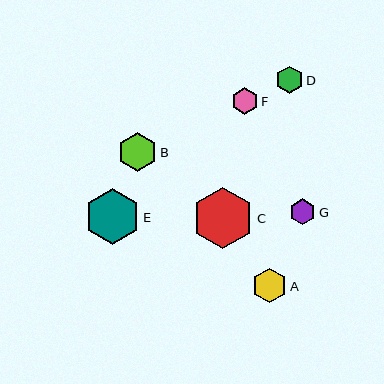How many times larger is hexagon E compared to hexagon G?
Hexagon E is approximately 2.2 times the size of hexagon G.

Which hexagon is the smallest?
Hexagon G is the smallest with a size of approximately 26 pixels.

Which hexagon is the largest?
Hexagon C is the largest with a size of approximately 61 pixels.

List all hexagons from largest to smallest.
From largest to smallest: C, E, B, A, D, F, G.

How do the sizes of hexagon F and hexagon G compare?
Hexagon F and hexagon G are approximately the same size.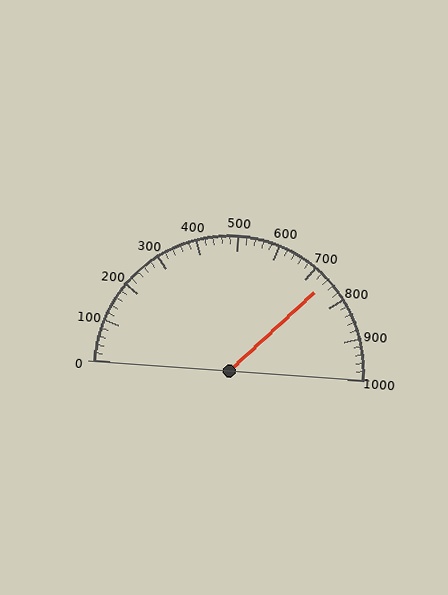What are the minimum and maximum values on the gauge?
The gauge ranges from 0 to 1000.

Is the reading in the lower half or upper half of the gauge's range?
The reading is in the upper half of the range (0 to 1000).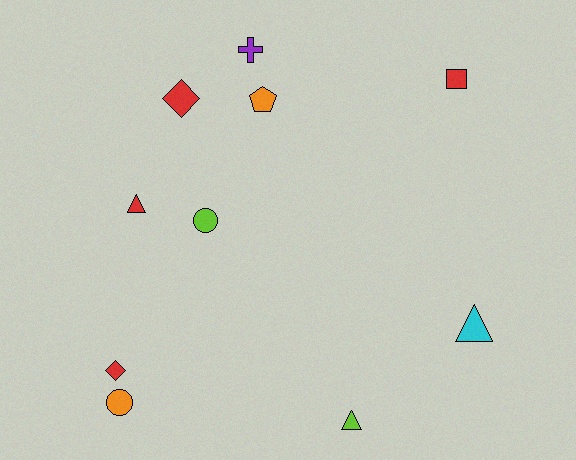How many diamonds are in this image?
There are 2 diamonds.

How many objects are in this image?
There are 10 objects.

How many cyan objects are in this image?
There is 1 cyan object.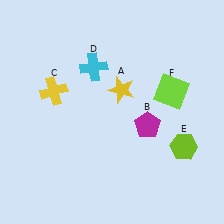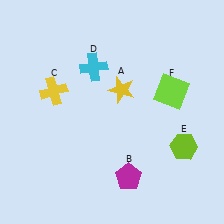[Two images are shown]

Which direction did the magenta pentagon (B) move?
The magenta pentagon (B) moved down.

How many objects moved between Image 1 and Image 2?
1 object moved between the two images.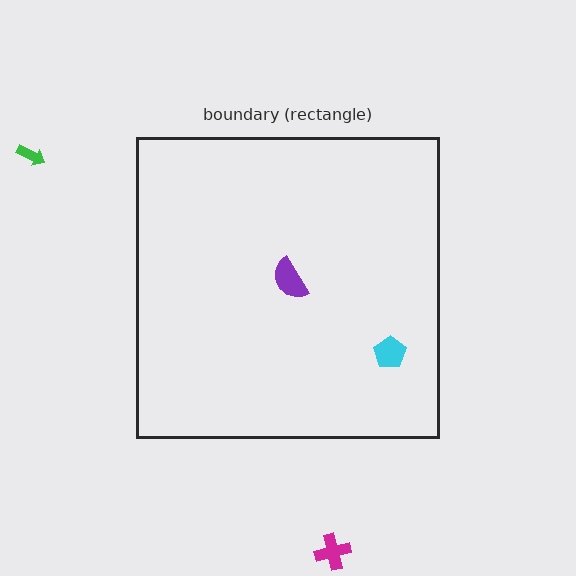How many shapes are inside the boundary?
2 inside, 2 outside.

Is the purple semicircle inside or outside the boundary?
Inside.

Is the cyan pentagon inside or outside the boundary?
Inside.